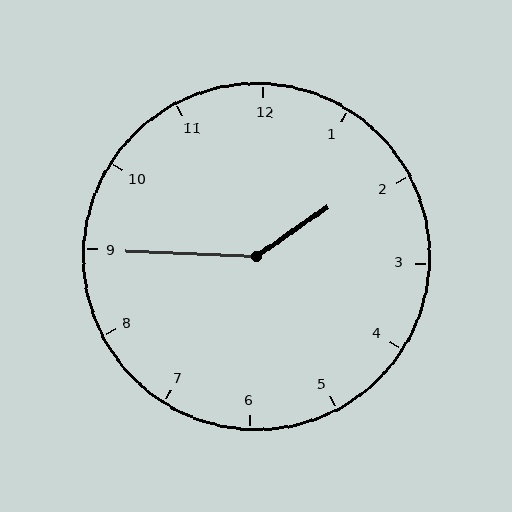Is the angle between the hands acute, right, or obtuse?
It is obtuse.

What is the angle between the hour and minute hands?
Approximately 142 degrees.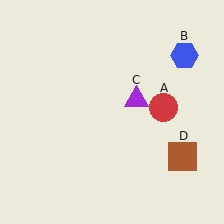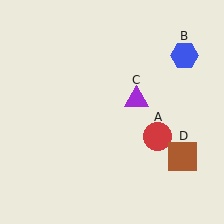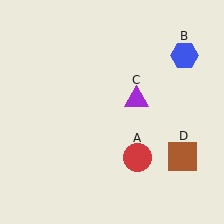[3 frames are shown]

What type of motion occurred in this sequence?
The red circle (object A) rotated clockwise around the center of the scene.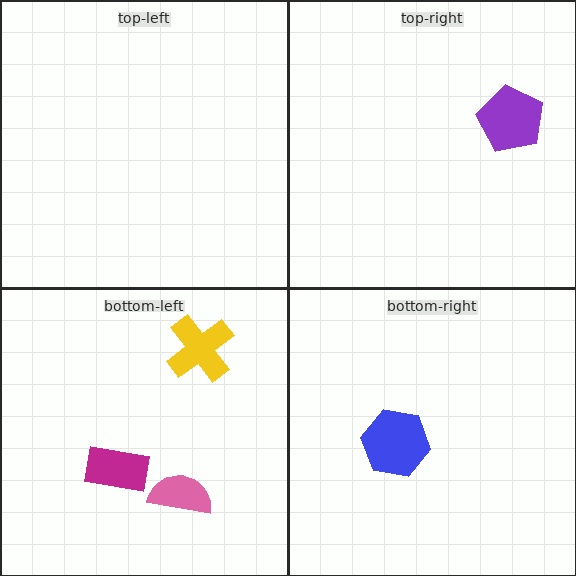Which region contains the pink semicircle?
The bottom-left region.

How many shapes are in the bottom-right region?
1.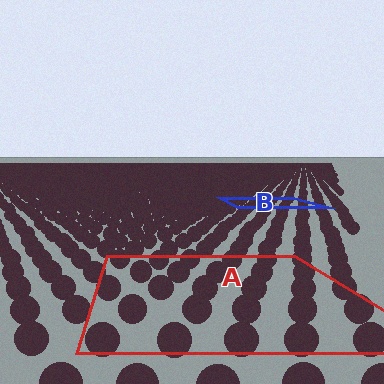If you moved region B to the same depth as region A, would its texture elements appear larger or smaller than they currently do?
They would appear larger. At a closer depth, the same texture elements are projected at a bigger on-screen size.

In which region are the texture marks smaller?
The texture marks are smaller in region B, because it is farther away.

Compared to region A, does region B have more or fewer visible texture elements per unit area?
Region B has more texture elements per unit area — they are packed more densely because it is farther away.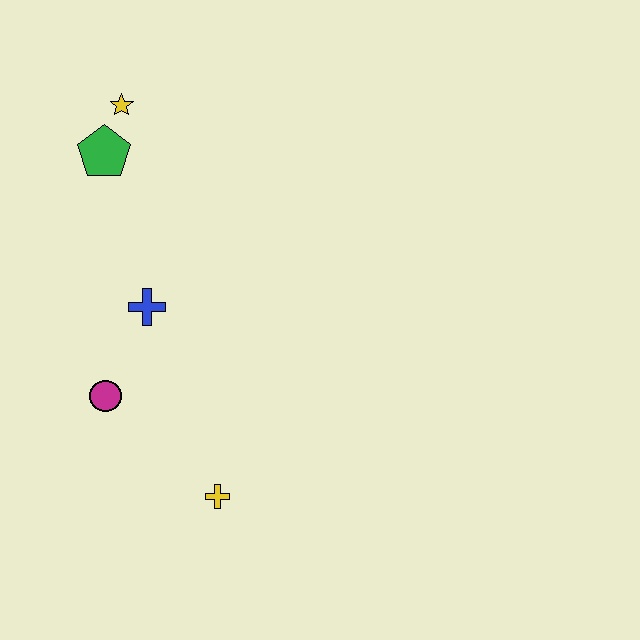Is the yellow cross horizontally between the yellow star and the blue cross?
No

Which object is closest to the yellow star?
The green pentagon is closest to the yellow star.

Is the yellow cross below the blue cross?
Yes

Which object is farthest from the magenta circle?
The yellow star is farthest from the magenta circle.